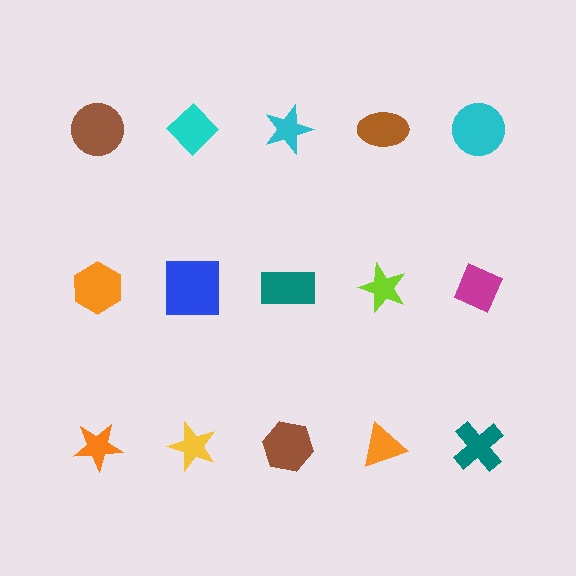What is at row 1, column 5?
A cyan circle.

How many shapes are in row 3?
5 shapes.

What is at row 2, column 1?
An orange hexagon.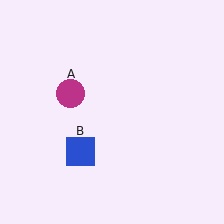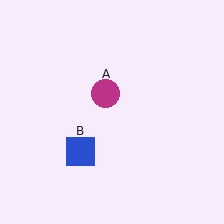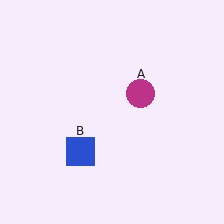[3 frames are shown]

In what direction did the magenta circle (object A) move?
The magenta circle (object A) moved right.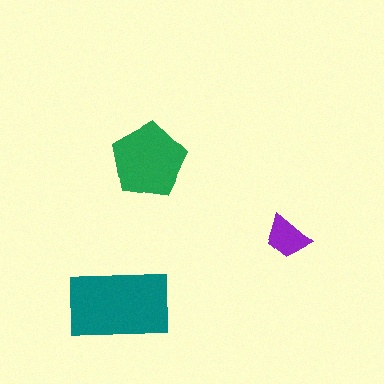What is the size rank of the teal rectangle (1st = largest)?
1st.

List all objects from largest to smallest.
The teal rectangle, the green pentagon, the purple trapezoid.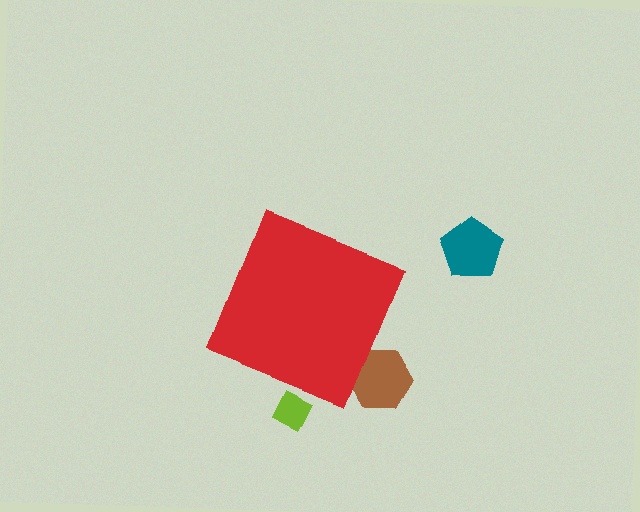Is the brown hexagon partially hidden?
Yes, the brown hexagon is partially hidden behind the red diamond.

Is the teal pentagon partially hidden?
No, the teal pentagon is fully visible.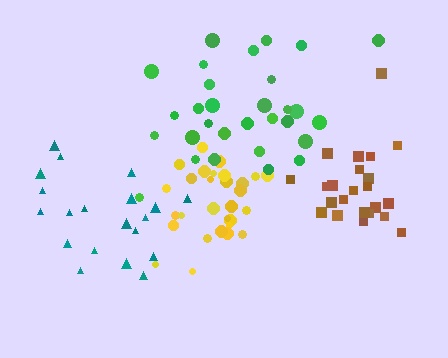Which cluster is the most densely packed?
Yellow.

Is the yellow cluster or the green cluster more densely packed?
Yellow.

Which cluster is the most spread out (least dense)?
Green.